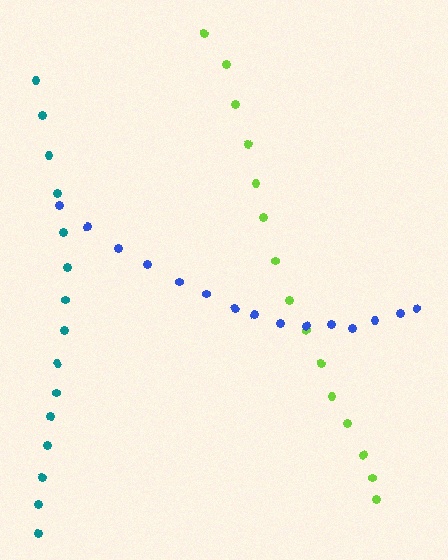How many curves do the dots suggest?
There are 3 distinct paths.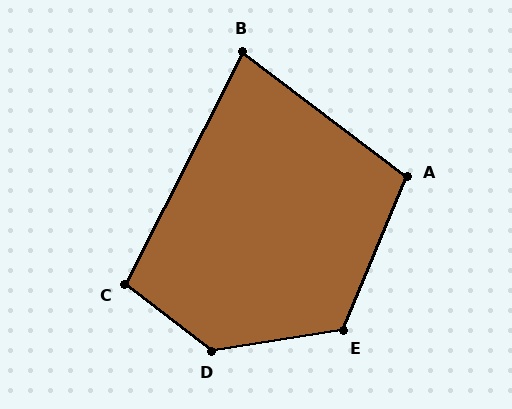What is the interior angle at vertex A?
Approximately 105 degrees (obtuse).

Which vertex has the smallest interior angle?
B, at approximately 80 degrees.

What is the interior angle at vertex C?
Approximately 101 degrees (obtuse).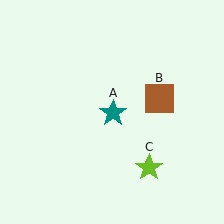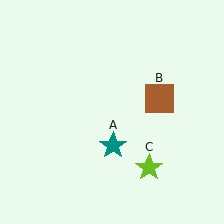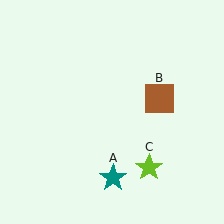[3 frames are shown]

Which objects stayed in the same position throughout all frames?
Brown square (object B) and lime star (object C) remained stationary.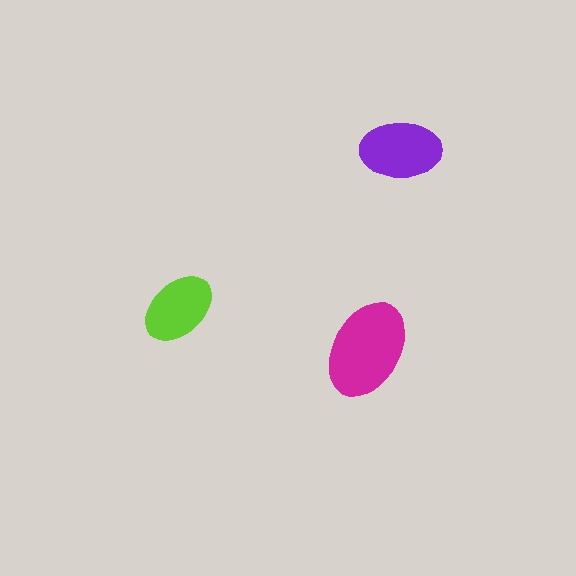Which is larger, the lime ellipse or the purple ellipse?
The purple one.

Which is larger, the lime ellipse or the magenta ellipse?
The magenta one.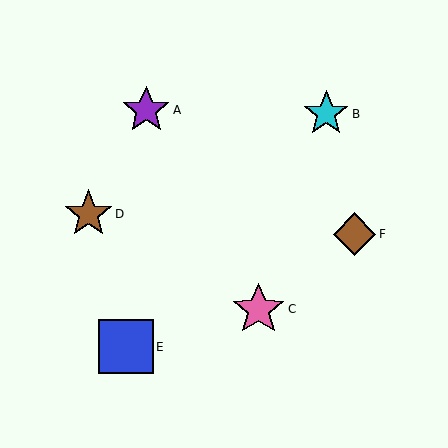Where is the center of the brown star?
The center of the brown star is at (88, 214).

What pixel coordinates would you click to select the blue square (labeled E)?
Click at (126, 347) to select the blue square E.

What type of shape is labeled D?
Shape D is a brown star.